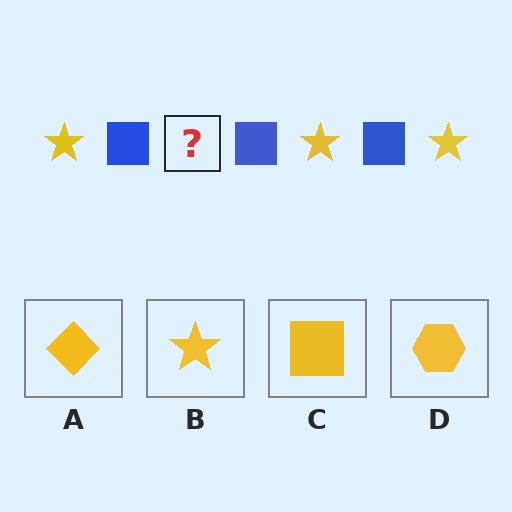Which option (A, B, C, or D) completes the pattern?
B.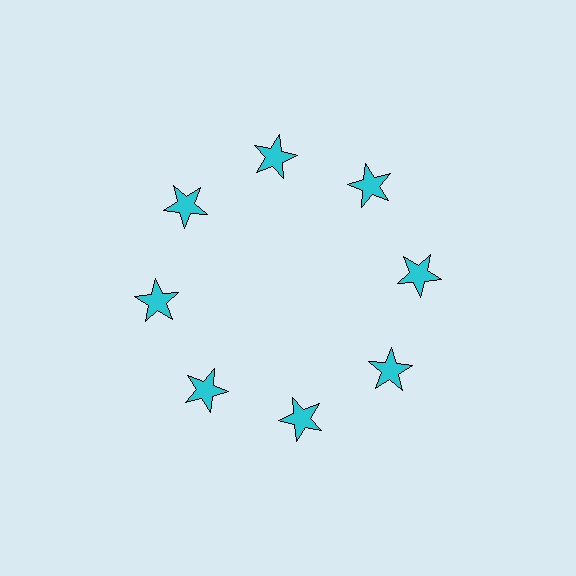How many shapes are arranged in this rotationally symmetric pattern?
There are 8 shapes, arranged in 8 groups of 1.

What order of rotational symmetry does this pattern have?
This pattern has 8-fold rotational symmetry.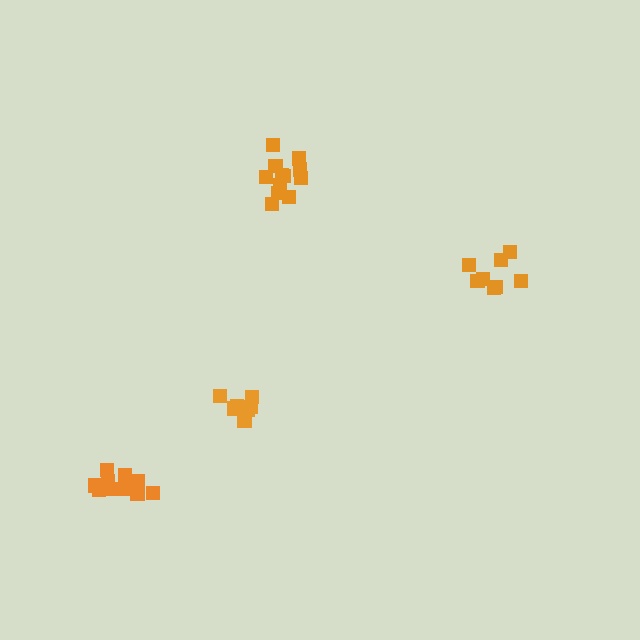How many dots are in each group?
Group 1: 8 dots, Group 2: 13 dots, Group 3: 8 dots, Group 4: 13 dots (42 total).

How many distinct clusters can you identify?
There are 4 distinct clusters.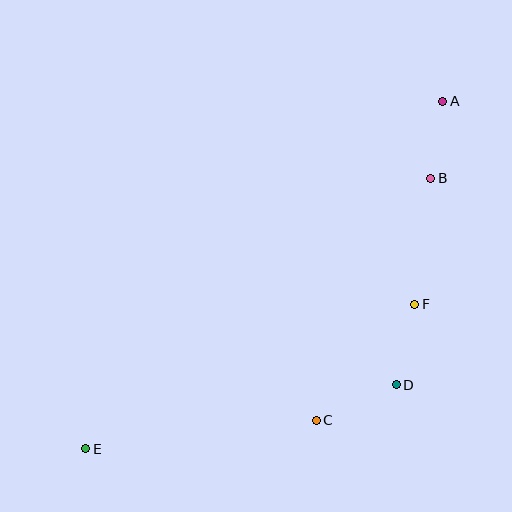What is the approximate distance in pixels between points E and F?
The distance between E and F is approximately 359 pixels.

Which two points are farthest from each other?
Points A and E are farthest from each other.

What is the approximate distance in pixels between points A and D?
The distance between A and D is approximately 287 pixels.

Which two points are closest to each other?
Points A and B are closest to each other.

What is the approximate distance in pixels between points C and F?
The distance between C and F is approximately 152 pixels.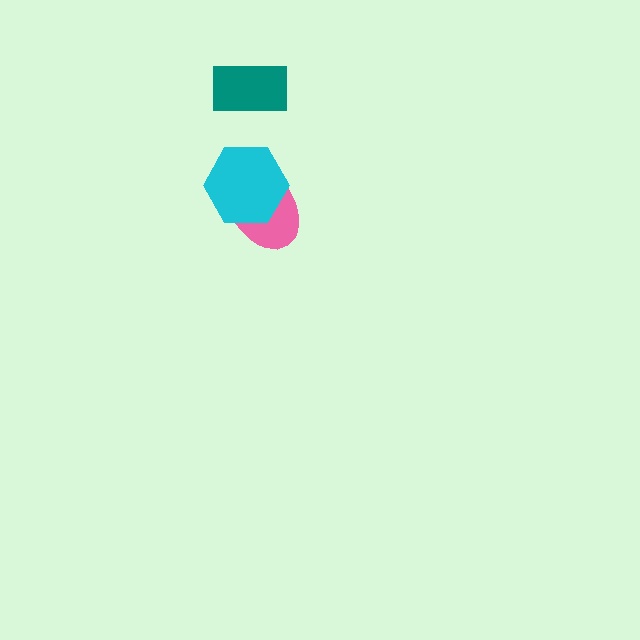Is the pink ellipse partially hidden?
Yes, it is partially covered by another shape.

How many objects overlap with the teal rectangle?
0 objects overlap with the teal rectangle.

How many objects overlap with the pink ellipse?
1 object overlaps with the pink ellipse.